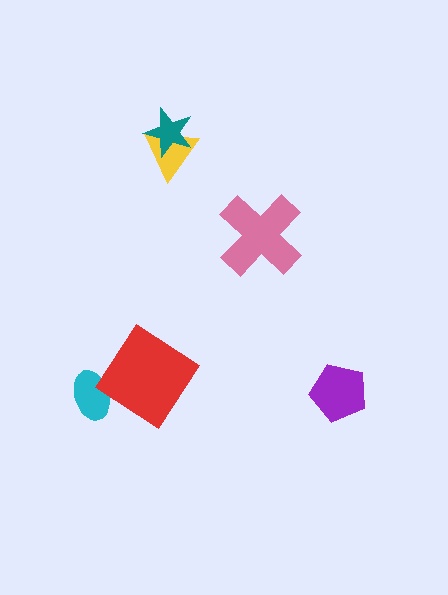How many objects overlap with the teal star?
1 object overlaps with the teal star.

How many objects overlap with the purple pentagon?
0 objects overlap with the purple pentagon.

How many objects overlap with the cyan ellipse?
0 objects overlap with the cyan ellipse.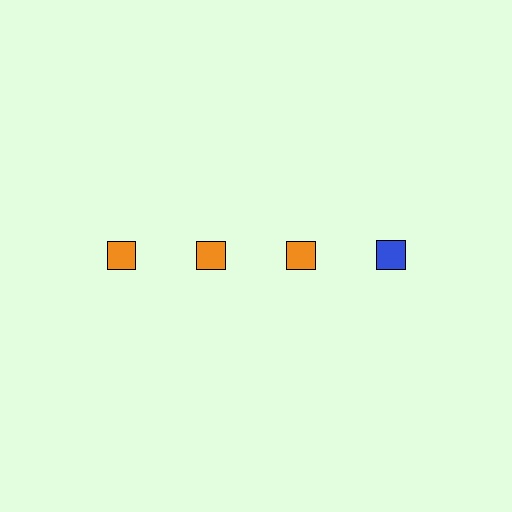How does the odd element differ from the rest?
It has a different color: blue instead of orange.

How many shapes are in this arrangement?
There are 4 shapes arranged in a grid pattern.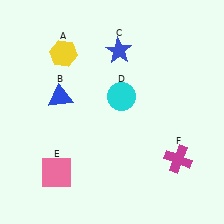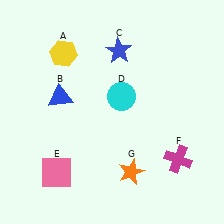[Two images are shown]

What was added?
An orange star (G) was added in Image 2.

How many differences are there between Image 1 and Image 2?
There is 1 difference between the two images.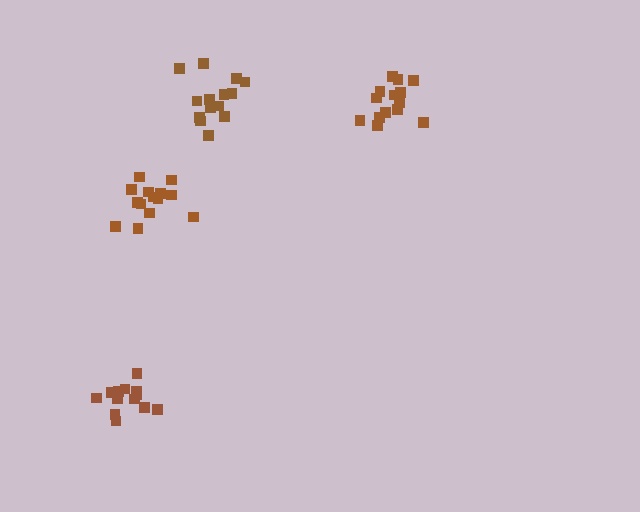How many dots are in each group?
Group 1: 14 dots, Group 2: 13 dots, Group 3: 14 dots, Group 4: 14 dots (55 total).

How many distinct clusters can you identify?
There are 4 distinct clusters.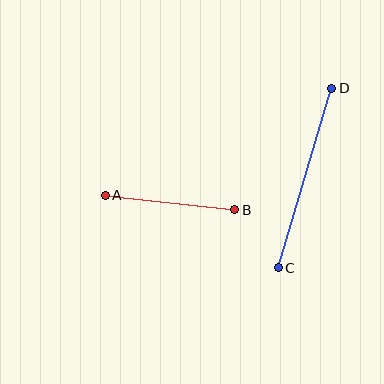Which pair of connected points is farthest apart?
Points C and D are farthest apart.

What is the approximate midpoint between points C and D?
The midpoint is at approximately (305, 178) pixels.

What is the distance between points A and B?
The distance is approximately 130 pixels.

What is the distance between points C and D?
The distance is approximately 187 pixels.